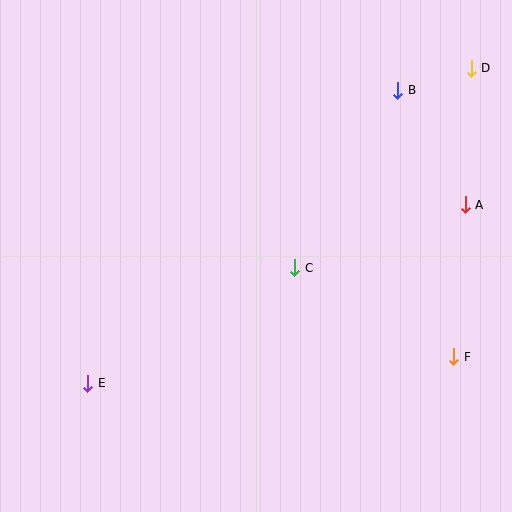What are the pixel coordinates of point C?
Point C is at (295, 268).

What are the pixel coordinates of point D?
Point D is at (471, 68).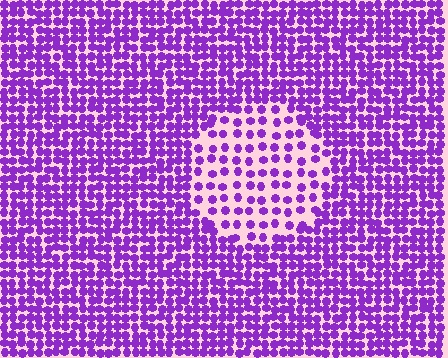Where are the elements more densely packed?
The elements are more densely packed outside the circle boundary.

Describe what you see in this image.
The image contains small purple elements arranged at two different densities. A circle-shaped region is visible where the elements are less densely packed than the surrounding area.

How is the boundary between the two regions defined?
The boundary is defined by a change in element density (approximately 2.2x ratio). All elements are the same color, size, and shape.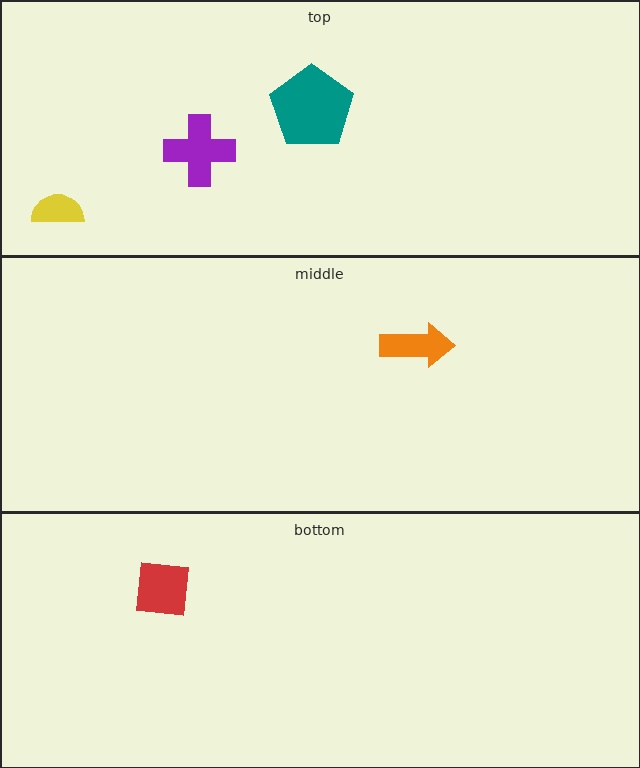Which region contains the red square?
The bottom region.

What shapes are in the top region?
The purple cross, the teal pentagon, the yellow semicircle.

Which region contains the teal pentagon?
The top region.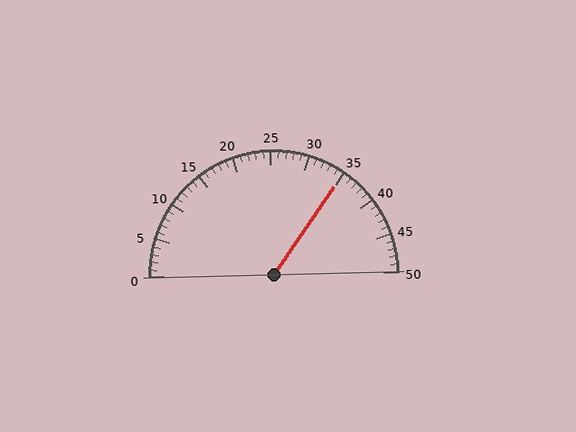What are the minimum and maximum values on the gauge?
The gauge ranges from 0 to 50.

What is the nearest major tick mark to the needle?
The nearest major tick mark is 35.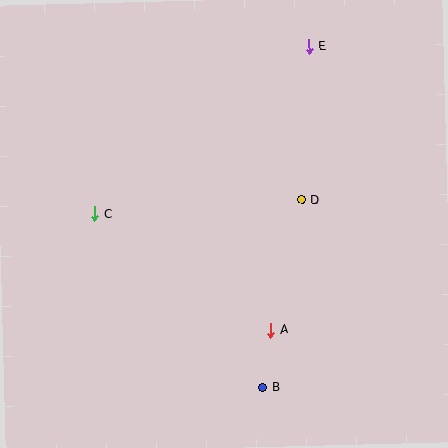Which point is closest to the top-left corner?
Point C is closest to the top-left corner.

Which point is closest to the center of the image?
Point D at (302, 200) is closest to the center.